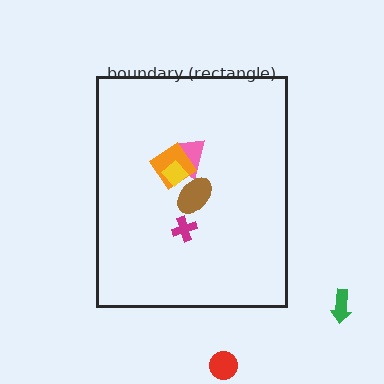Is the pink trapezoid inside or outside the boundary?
Inside.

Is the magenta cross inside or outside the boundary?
Inside.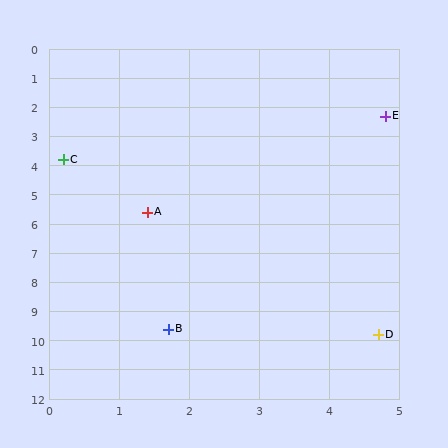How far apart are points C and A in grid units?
Points C and A are about 2.2 grid units apart.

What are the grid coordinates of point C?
Point C is at approximately (0.2, 3.8).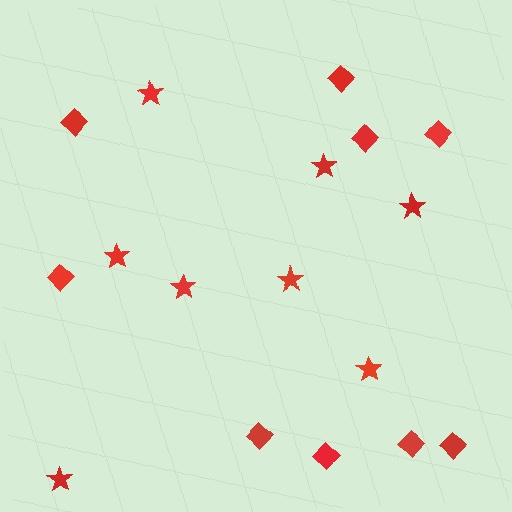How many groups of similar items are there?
There are 2 groups: one group of diamonds (9) and one group of stars (8).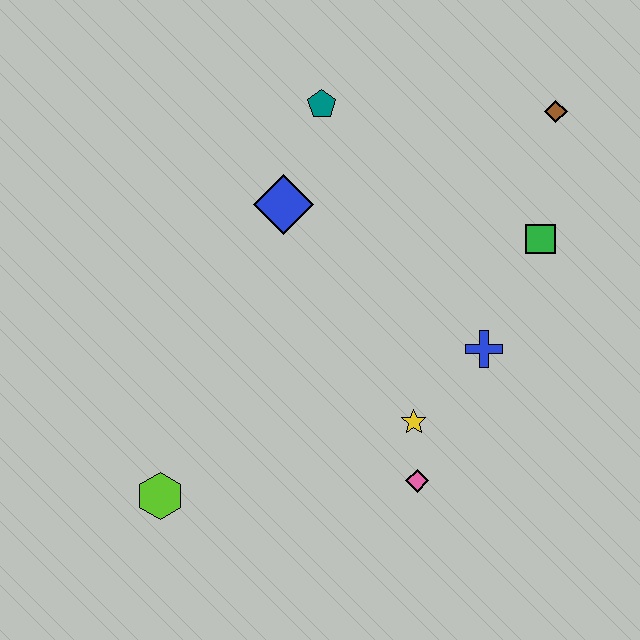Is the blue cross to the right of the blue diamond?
Yes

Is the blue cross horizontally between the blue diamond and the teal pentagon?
No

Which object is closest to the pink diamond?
The yellow star is closest to the pink diamond.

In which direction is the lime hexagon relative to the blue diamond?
The lime hexagon is below the blue diamond.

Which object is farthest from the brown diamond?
The lime hexagon is farthest from the brown diamond.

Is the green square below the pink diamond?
No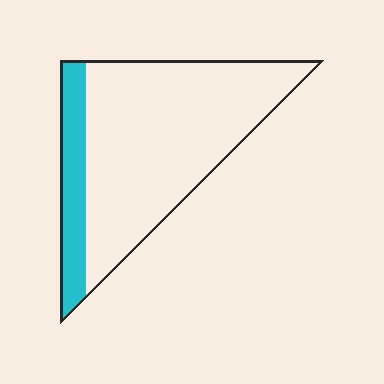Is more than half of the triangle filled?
No.